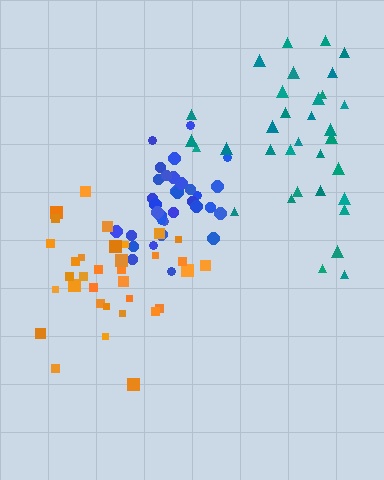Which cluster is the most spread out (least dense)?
Teal.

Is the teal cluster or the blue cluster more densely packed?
Blue.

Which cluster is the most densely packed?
Blue.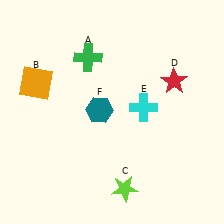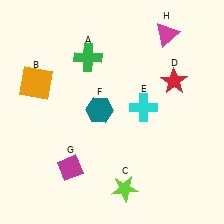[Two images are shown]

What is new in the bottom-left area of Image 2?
A magenta diamond (G) was added in the bottom-left area of Image 2.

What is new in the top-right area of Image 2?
A magenta triangle (H) was added in the top-right area of Image 2.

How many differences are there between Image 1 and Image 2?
There are 2 differences between the two images.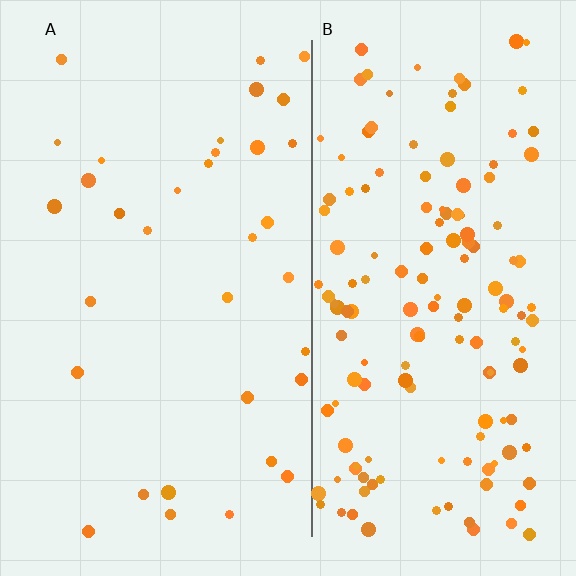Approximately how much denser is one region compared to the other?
Approximately 4.4× — region B over region A.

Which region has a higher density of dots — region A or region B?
B (the right).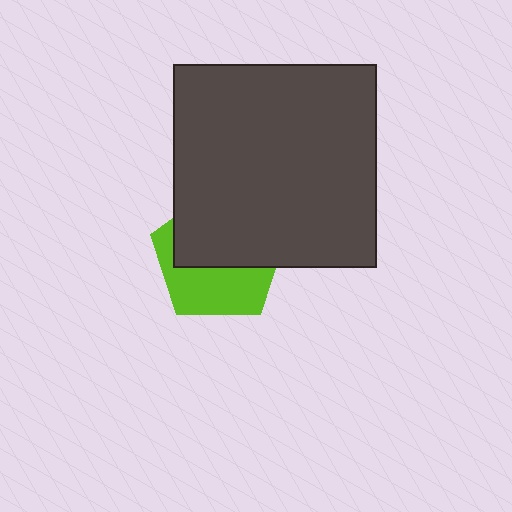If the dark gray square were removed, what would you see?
You would see the complete lime pentagon.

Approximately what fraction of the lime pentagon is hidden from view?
Roughly 55% of the lime pentagon is hidden behind the dark gray square.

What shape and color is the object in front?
The object in front is a dark gray square.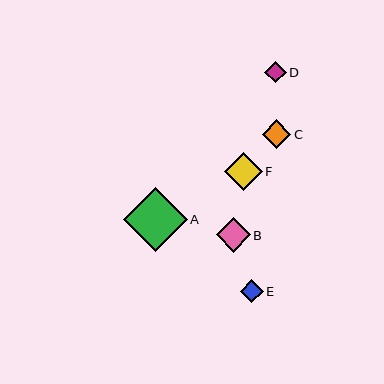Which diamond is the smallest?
Diamond D is the smallest with a size of approximately 22 pixels.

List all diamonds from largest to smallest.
From largest to smallest: A, F, B, C, E, D.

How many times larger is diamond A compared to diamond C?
Diamond A is approximately 2.2 times the size of diamond C.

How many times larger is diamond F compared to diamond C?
Diamond F is approximately 1.3 times the size of diamond C.